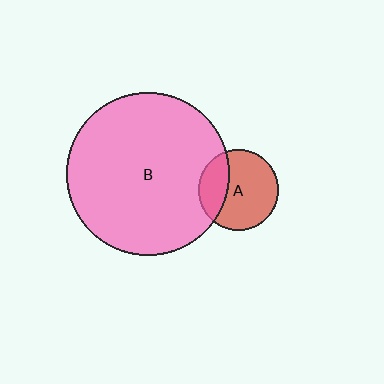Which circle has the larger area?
Circle B (pink).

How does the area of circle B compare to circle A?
Approximately 4.1 times.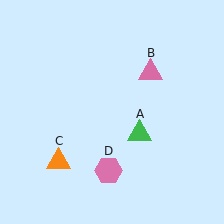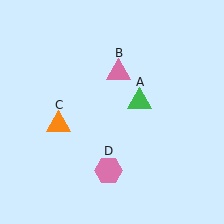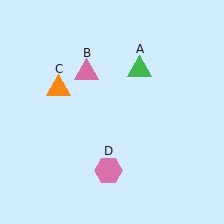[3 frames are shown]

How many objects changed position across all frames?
3 objects changed position: green triangle (object A), pink triangle (object B), orange triangle (object C).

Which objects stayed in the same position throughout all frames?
Pink hexagon (object D) remained stationary.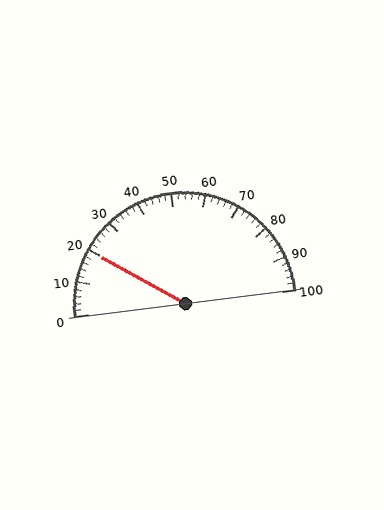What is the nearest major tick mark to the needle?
The nearest major tick mark is 20.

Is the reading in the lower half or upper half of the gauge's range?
The reading is in the lower half of the range (0 to 100).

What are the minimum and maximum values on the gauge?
The gauge ranges from 0 to 100.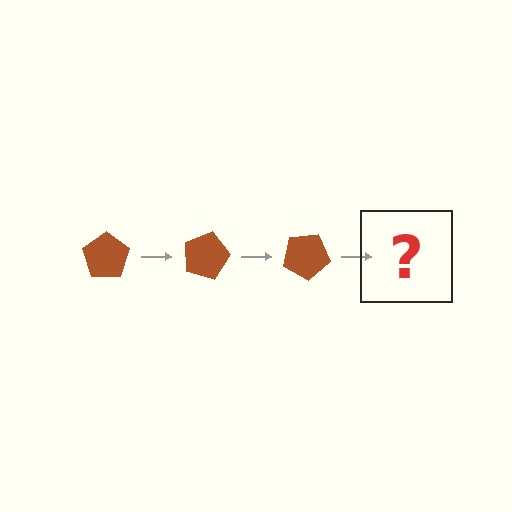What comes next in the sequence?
The next element should be a brown pentagon rotated 45 degrees.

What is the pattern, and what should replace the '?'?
The pattern is that the pentagon rotates 15 degrees each step. The '?' should be a brown pentagon rotated 45 degrees.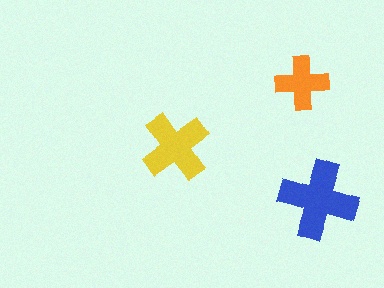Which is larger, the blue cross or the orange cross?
The blue one.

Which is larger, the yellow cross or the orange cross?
The yellow one.